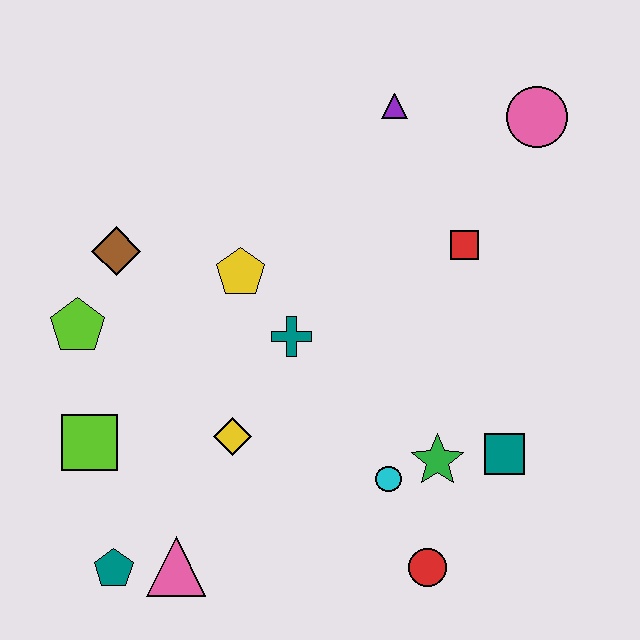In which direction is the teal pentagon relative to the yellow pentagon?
The teal pentagon is below the yellow pentagon.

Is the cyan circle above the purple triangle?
No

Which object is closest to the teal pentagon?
The pink triangle is closest to the teal pentagon.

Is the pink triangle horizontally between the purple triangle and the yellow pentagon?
No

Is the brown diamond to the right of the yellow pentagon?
No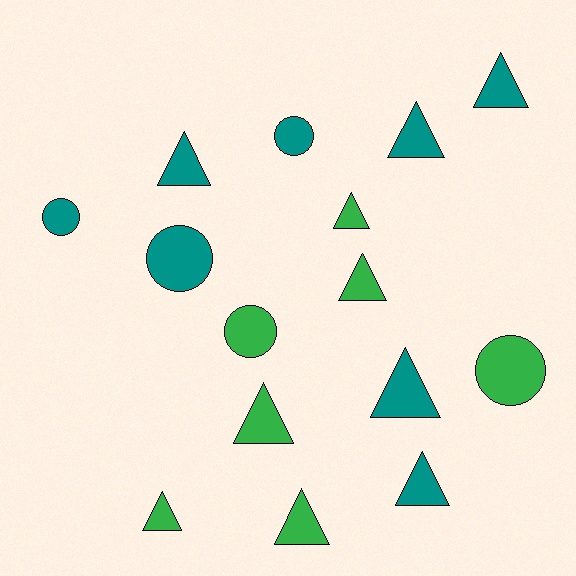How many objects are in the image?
There are 15 objects.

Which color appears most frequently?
Teal, with 8 objects.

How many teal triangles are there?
There are 5 teal triangles.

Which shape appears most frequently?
Triangle, with 10 objects.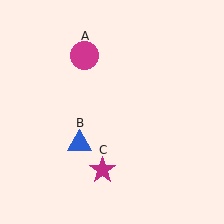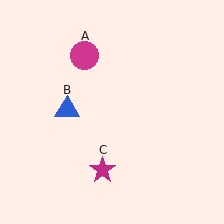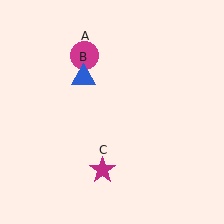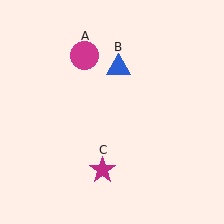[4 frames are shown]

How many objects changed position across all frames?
1 object changed position: blue triangle (object B).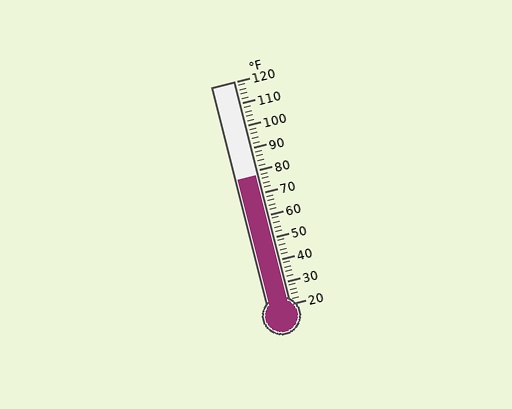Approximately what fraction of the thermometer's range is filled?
The thermometer is filled to approximately 60% of its range.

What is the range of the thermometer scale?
The thermometer scale ranges from 20°F to 120°F.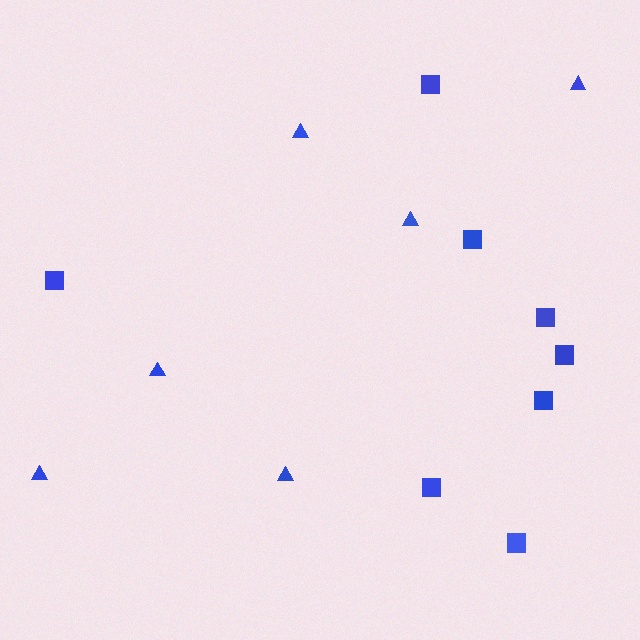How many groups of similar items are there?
There are 2 groups: one group of squares (8) and one group of triangles (6).